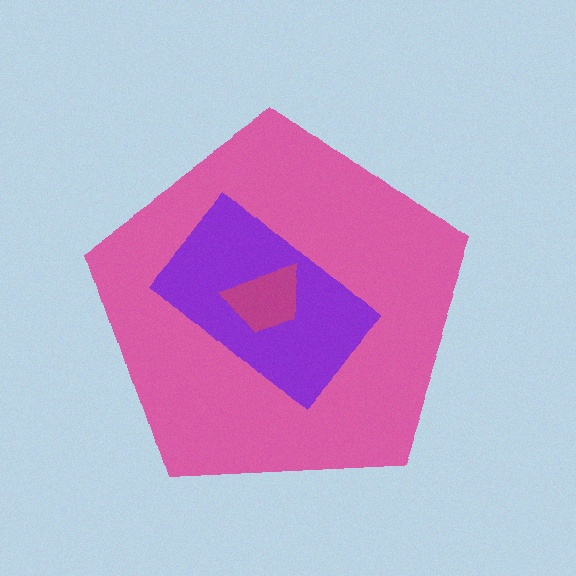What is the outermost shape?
The pink pentagon.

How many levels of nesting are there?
3.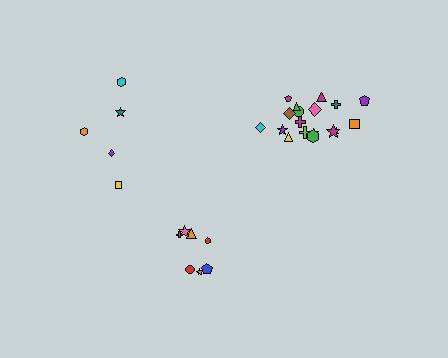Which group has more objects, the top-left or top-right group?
The top-right group.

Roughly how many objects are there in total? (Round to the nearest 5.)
Roughly 30 objects in total.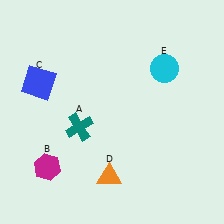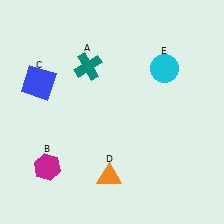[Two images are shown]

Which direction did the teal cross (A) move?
The teal cross (A) moved up.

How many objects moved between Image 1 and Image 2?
1 object moved between the two images.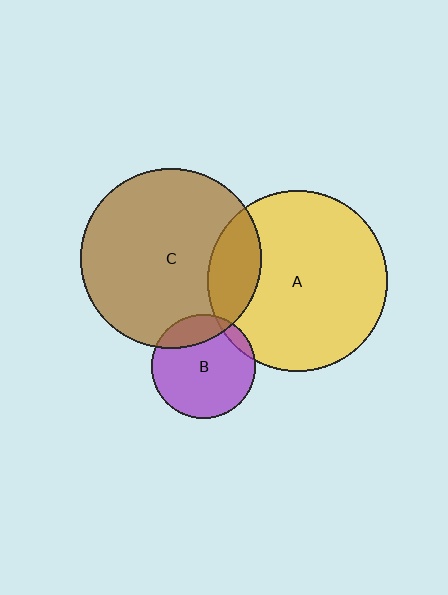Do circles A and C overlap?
Yes.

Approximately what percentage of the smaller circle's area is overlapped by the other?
Approximately 20%.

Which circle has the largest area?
Circle C (brown).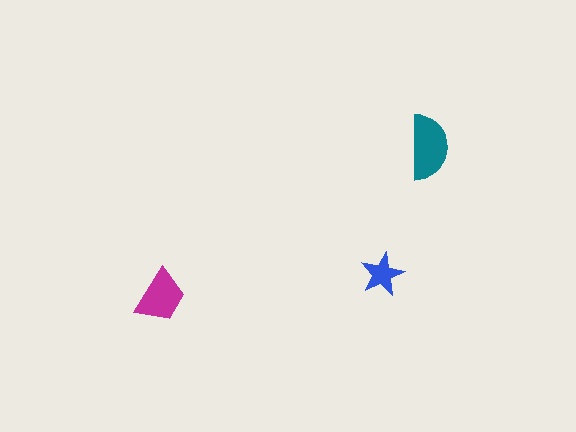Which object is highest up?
The teal semicircle is topmost.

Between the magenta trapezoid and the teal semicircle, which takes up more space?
The teal semicircle.